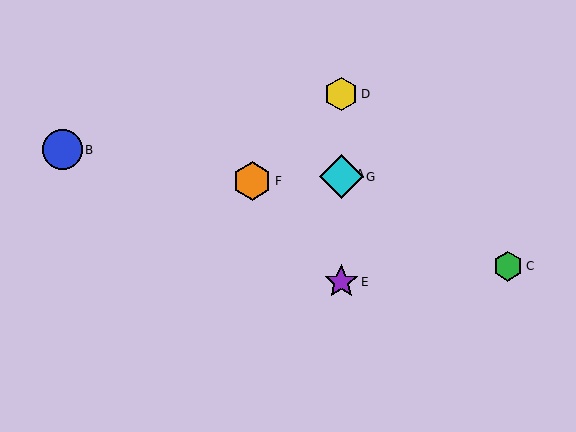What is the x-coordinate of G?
Object G is at x≈341.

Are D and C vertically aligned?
No, D is at x≈341 and C is at x≈508.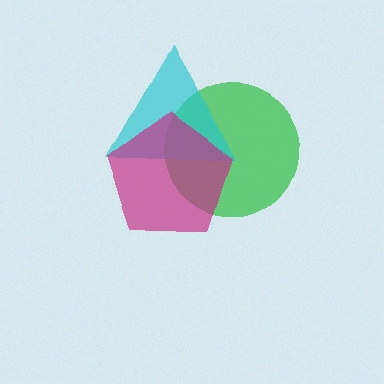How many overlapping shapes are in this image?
There are 3 overlapping shapes in the image.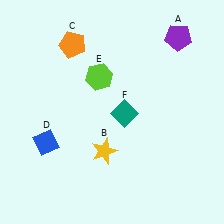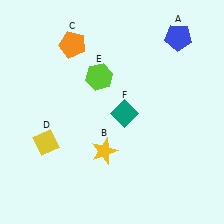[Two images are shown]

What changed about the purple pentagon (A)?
In Image 1, A is purple. In Image 2, it changed to blue.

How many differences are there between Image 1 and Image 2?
There are 2 differences between the two images.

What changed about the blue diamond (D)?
In Image 1, D is blue. In Image 2, it changed to yellow.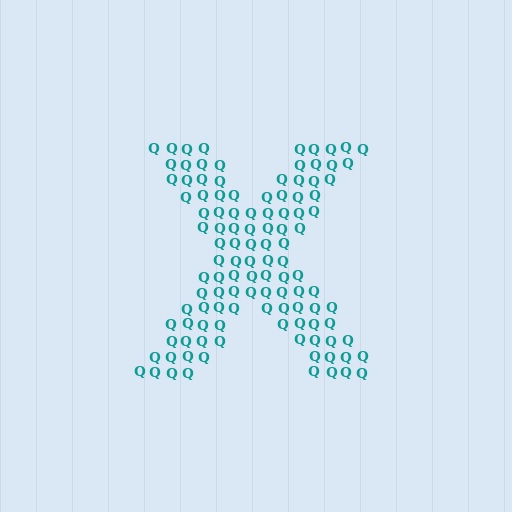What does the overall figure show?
The overall figure shows the letter X.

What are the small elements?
The small elements are letter Q's.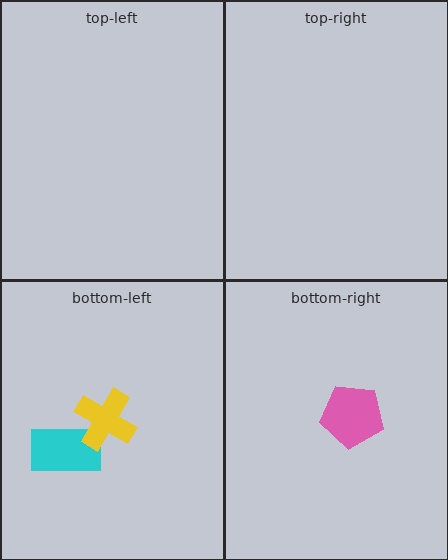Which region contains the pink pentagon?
The bottom-right region.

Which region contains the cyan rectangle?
The bottom-left region.